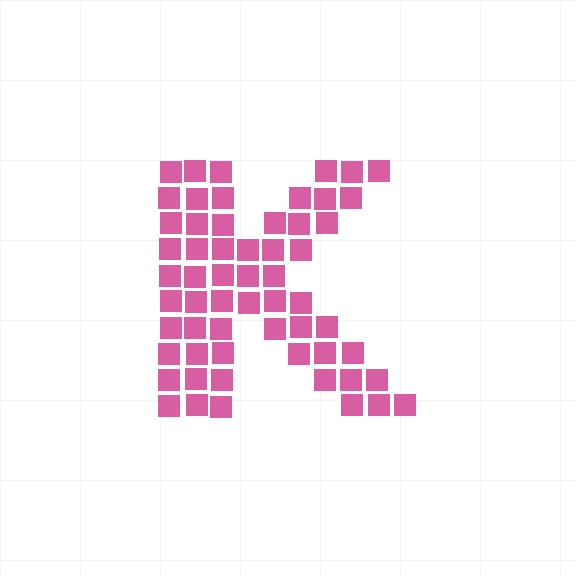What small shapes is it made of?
It is made of small squares.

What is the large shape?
The large shape is the letter K.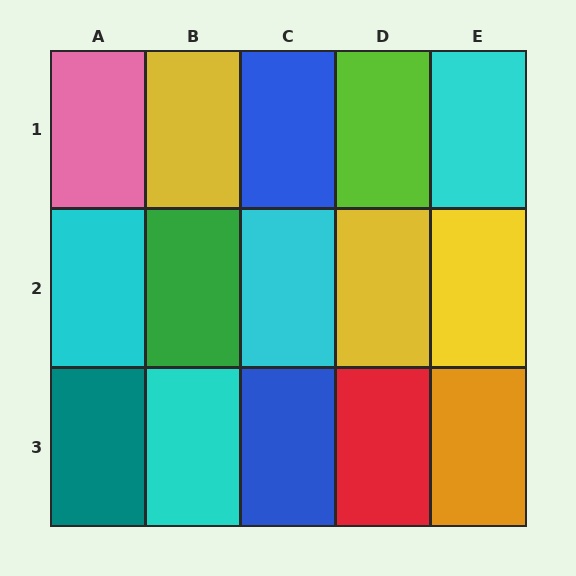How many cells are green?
1 cell is green.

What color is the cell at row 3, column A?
Teal.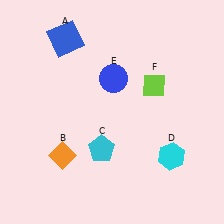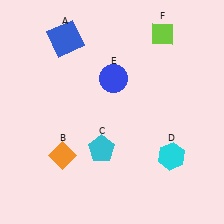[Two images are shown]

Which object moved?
The lime diamond (F) moved up.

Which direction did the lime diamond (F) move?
The lime diamond (F) moved up.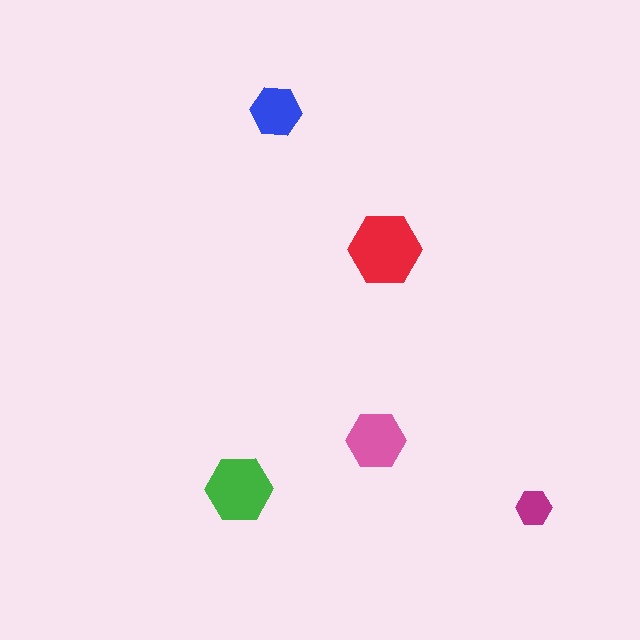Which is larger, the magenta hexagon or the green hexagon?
The green one.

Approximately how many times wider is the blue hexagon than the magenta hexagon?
About 1.5 times wider.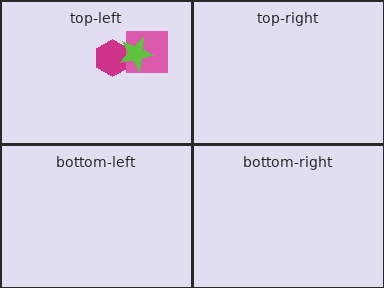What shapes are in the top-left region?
The magenta hexagon, the pink square, the lime star.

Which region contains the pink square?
The top-left region.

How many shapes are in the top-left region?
3.